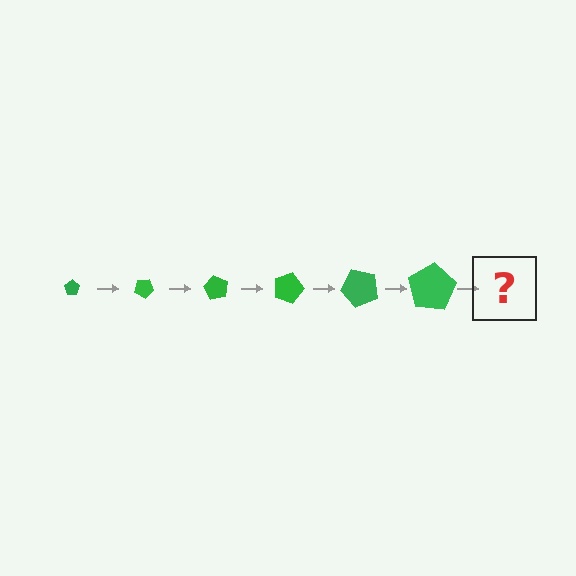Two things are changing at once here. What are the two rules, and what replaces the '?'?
The two rules are that the pentagon grows larger each step and it rotates 30 degrees each step. The '?' should be a pentagon, larger than the previous one and rotated 180 degrees from the start.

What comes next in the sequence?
The next element should be a pentagon, larger than the previous one and rotated 180 degrees from the start.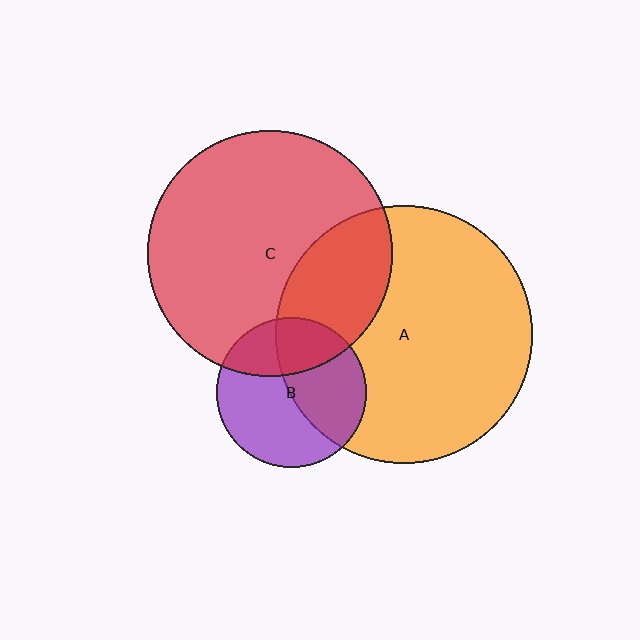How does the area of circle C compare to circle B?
Approximately 2.7 times.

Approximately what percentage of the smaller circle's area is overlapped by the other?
Approximately 30%.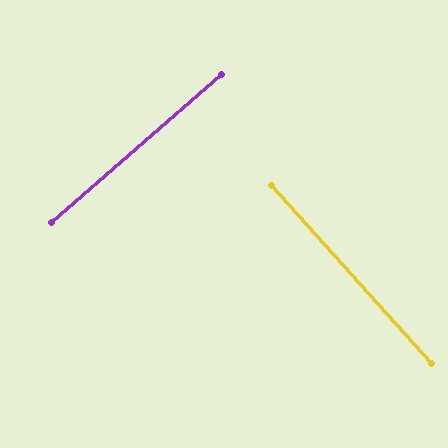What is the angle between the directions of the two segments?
Approximately 89 degrees.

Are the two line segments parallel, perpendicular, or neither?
Perpendicular — they meet at approximately 89°.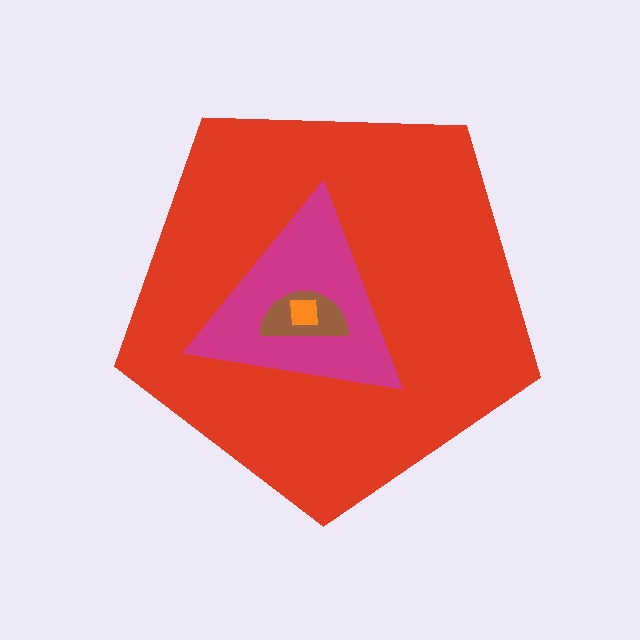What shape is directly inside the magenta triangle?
The brown semicircle.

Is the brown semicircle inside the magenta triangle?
Yes.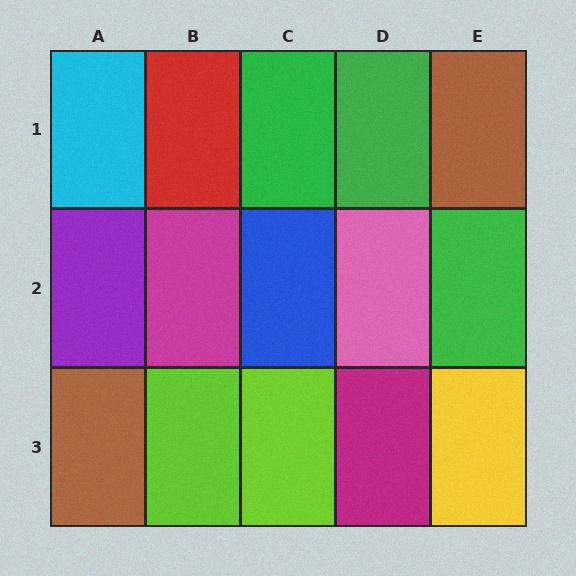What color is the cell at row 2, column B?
Magenta.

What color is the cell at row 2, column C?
Blue.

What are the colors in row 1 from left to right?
Cyan, red, green, green, brown.